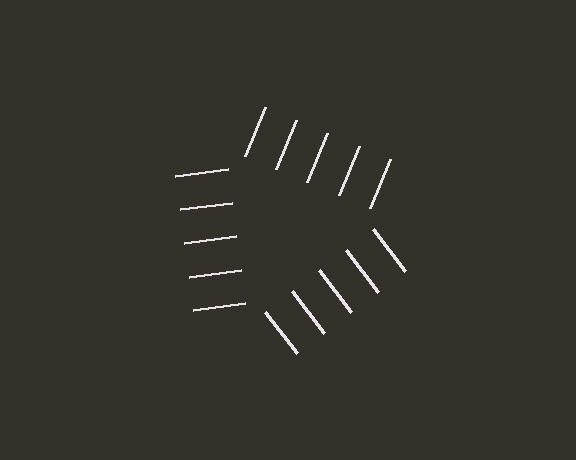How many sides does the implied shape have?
3 sides — the line-ends trace a triangle.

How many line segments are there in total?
15 — 5 along each of the 3 edges.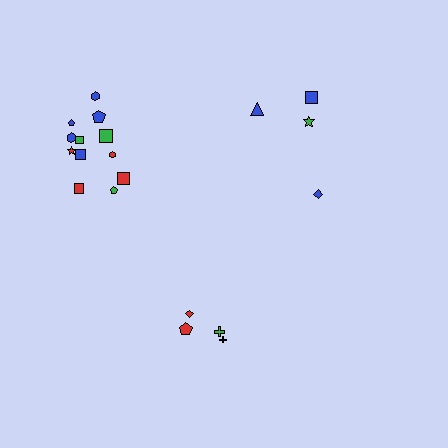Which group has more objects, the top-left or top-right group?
The top-left group.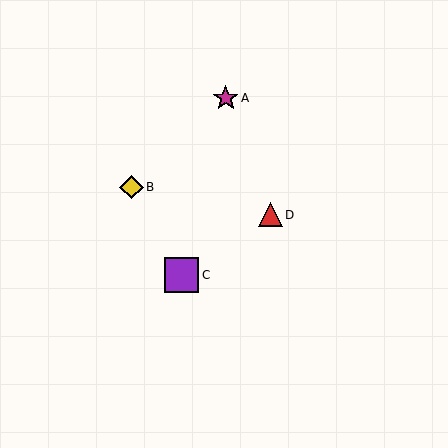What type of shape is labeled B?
Shape B is a yellow diamond.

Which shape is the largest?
The purple square (labeled C) is the largest.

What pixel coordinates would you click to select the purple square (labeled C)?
Click at (182, 275) to select the purple square C.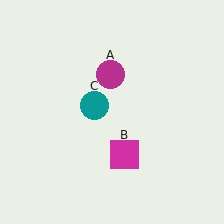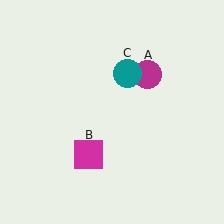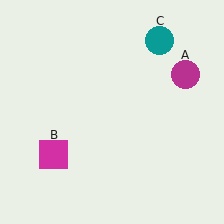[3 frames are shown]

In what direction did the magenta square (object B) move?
The magenta square (object B) moved left.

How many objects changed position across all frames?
3 objects changed position: magenta circle (object A), magenta square (object B), teal circle (object C).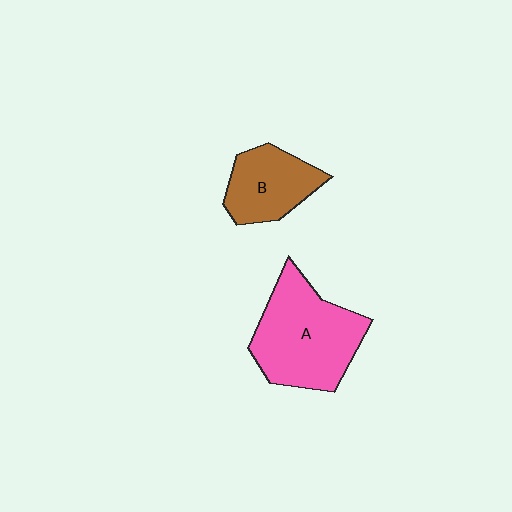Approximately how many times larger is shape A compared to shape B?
Approximately 1.7 times.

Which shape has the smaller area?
Shape B (brown).